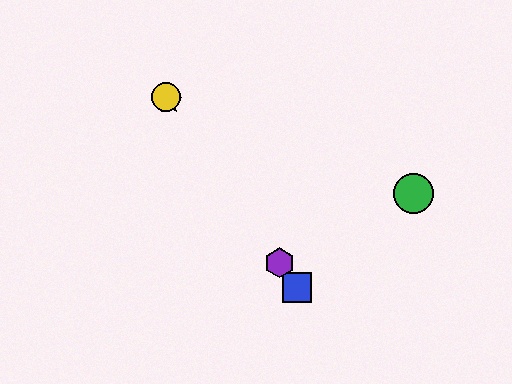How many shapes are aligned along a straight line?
4 shapes (the red star, the blue square, the yellow circle, the purple hexagon) are aligned along a straight line.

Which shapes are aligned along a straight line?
The red star, the blue square, the yellow circle, the purple hexagon are aligned along a straight line.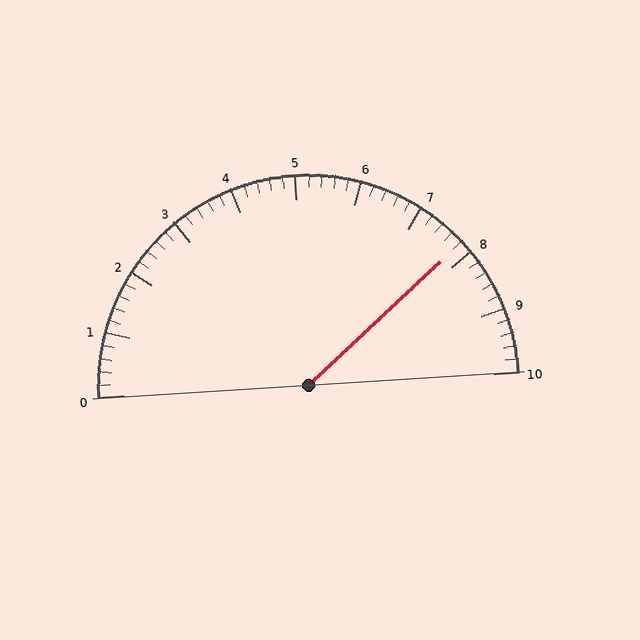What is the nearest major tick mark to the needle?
The nearest major tick mark is 8.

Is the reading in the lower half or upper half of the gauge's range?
The reading is in the upper half of the range (0 to 10).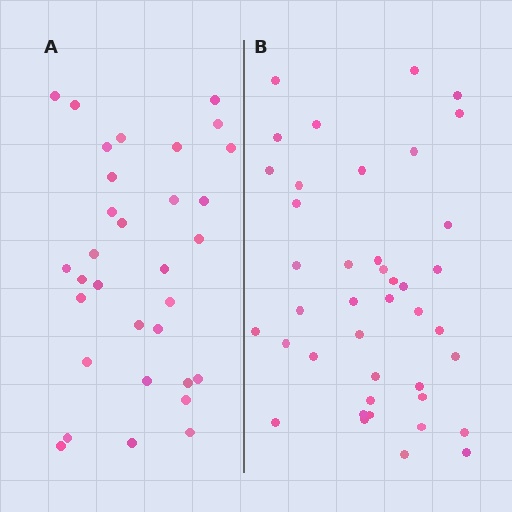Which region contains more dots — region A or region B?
Region B (the right region) has more dots.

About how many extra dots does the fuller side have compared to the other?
Region B has roughly 8 or so more dots than region A.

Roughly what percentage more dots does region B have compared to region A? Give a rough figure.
About 30% more.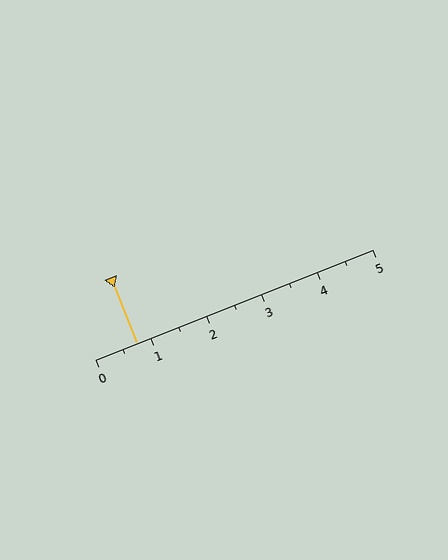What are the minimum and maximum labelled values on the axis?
The axis runs from 0 to 5.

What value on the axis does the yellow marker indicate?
The marker indicates approximately 0.8.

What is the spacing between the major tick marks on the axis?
The major ticks are spaced 1 apart.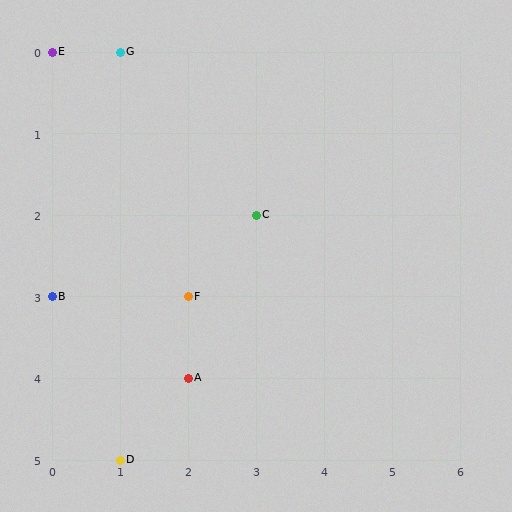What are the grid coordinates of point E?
Point E is at grid coordinates (0, 0).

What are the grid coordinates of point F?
Point F is at grid coordinates (2, 3).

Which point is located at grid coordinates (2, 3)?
Point F is at (2, 3).